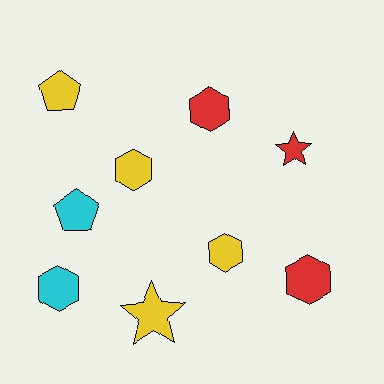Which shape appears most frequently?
Hexagon, with 5 objects.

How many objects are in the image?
There are 9 objects.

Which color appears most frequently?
Yellow, with 4 objects.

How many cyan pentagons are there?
There is 1 cyan pentagon.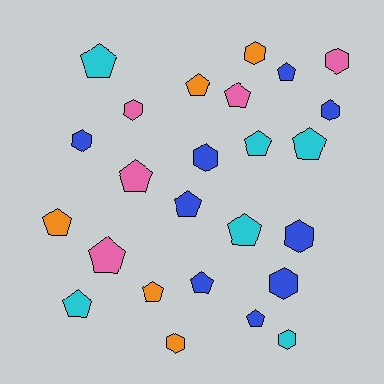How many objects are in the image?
There are 25 objects.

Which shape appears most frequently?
Pentagon, with 15 objects.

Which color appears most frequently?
Blue, with 9 objects.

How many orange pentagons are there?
There are 3 orange pentagons.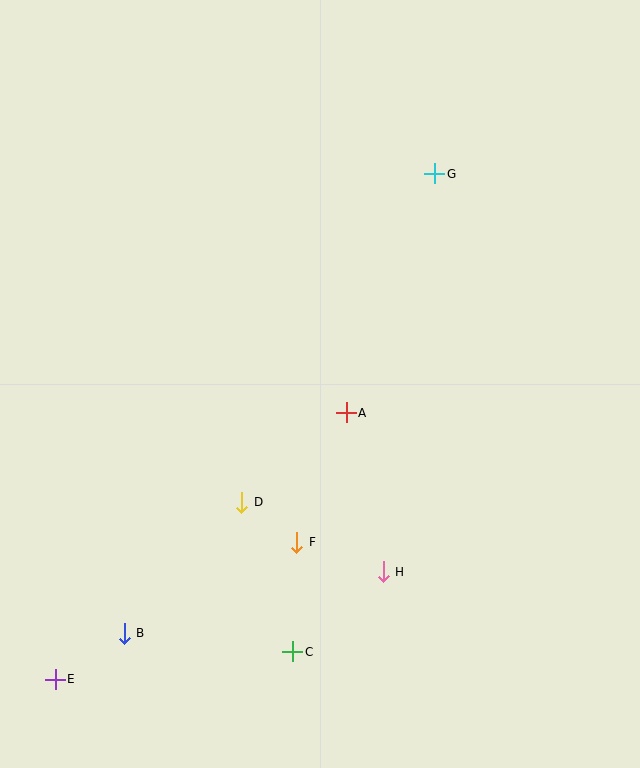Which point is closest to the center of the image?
Point A at (346, 413) is closest to the center.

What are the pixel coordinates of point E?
Point E is at (55, 679).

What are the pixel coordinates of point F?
Point F is at (297, 542).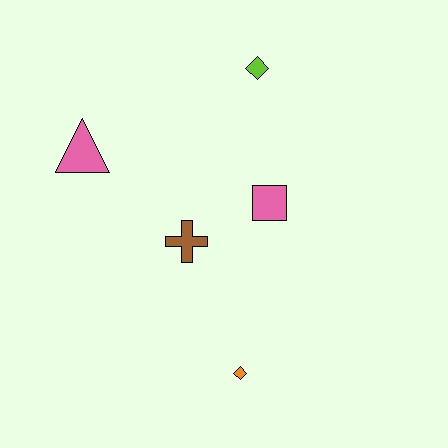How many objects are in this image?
There are 5 objects.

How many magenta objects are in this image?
There are no magenta objects.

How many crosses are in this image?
There is 1 cross.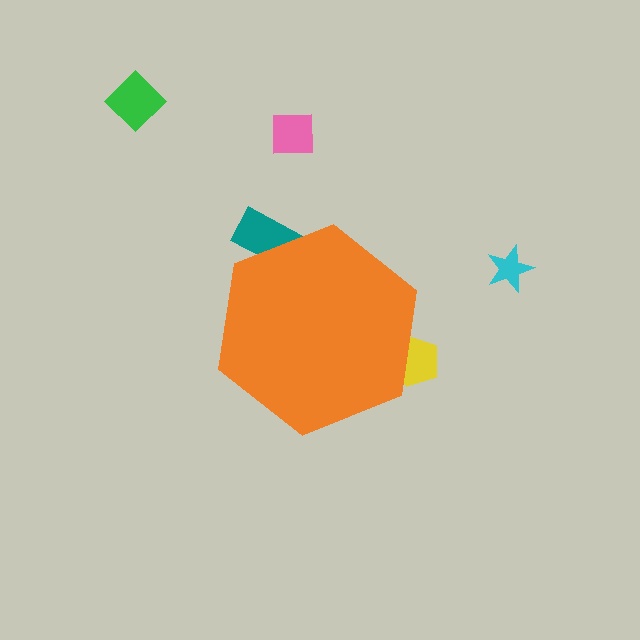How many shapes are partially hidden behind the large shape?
2 shapes are partially hidden.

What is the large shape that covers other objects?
An orange hexagon.